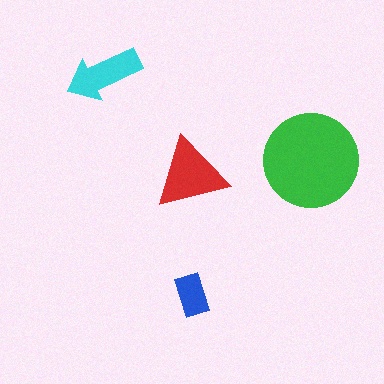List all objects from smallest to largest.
The blue rectangle, the cyan arrow, the red triangle, the green circle.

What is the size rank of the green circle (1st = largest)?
1st.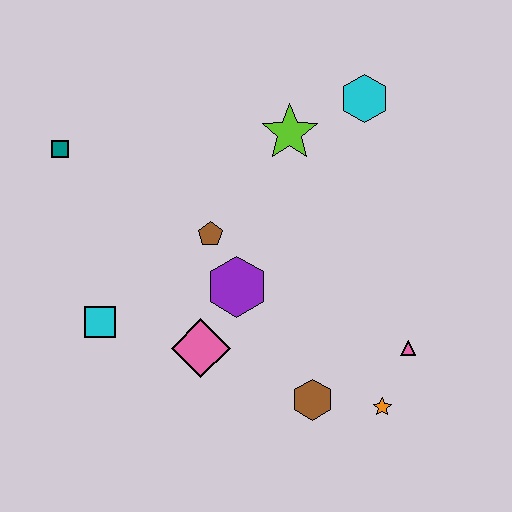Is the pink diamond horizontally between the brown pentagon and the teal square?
Yes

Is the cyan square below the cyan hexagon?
Yes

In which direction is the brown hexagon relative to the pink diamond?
The brown hexagon is to the right of the pink diamond.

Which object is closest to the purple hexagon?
The brown pentagon is closest to the purple hexagon.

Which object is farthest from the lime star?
The orange star is farthest from the lime star.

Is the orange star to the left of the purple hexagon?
No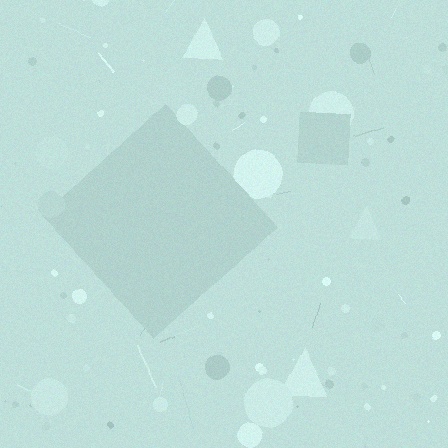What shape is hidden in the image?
A diamond is hidden in the image.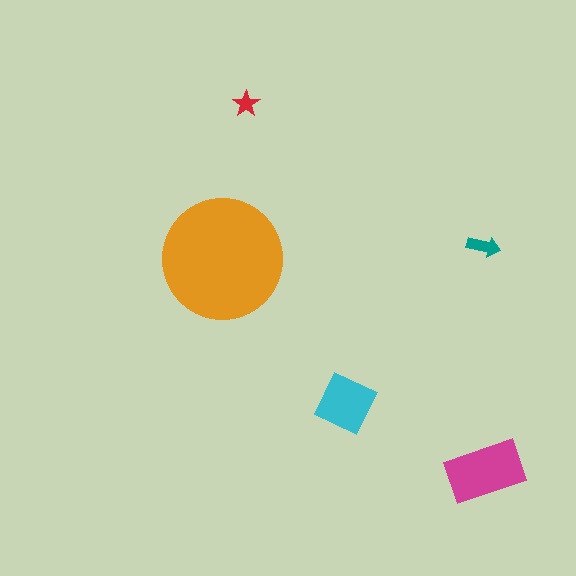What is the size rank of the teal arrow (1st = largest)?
4th.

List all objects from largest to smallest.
The orange circle, the magenta rectangle, the cyan square, the teal arrow, the red star.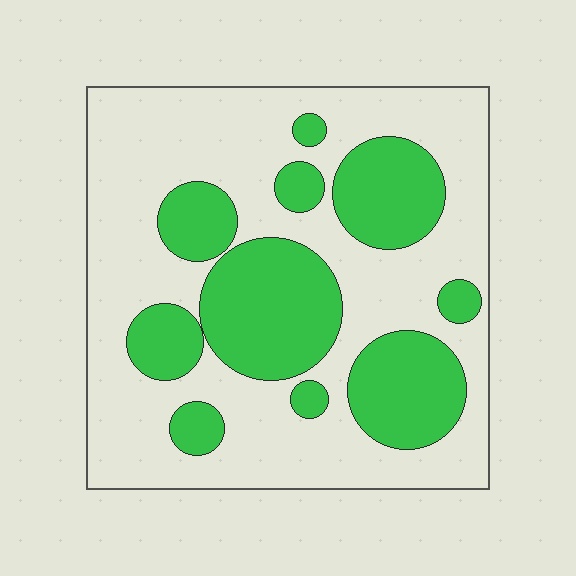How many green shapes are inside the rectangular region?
10.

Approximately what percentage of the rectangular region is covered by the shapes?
Approximately 35%.